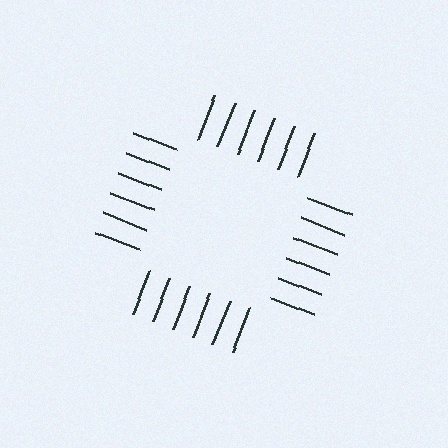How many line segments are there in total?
24 — 6 along each of the 4 edges.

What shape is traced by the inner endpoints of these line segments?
An illusory square — the line segments terminate on its edges but no continuous stroke is drawn.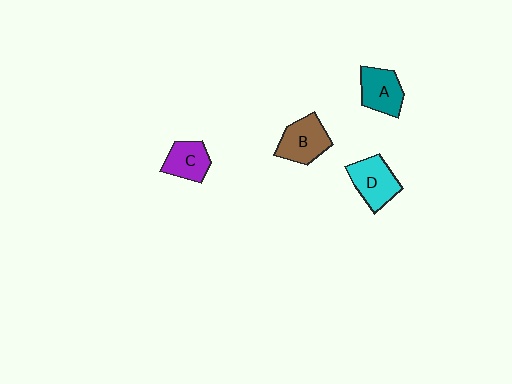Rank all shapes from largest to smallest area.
From largest to smallest: D (cyan), B (brown), A (teal), C (purple).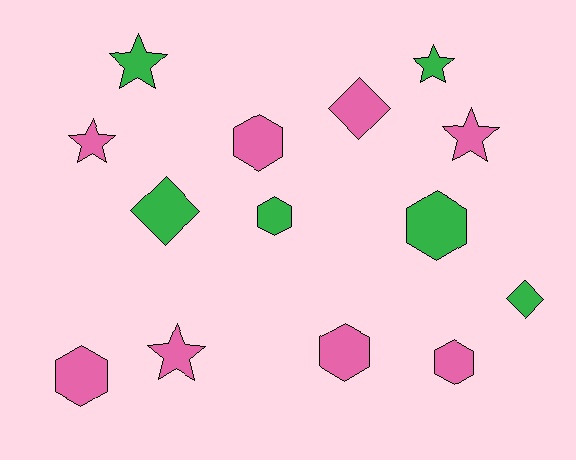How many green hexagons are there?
There are 2 green hexagons.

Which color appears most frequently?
Pink, with 8 objects.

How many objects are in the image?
There are 14 objects.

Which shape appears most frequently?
Hexagon, with 6 objects.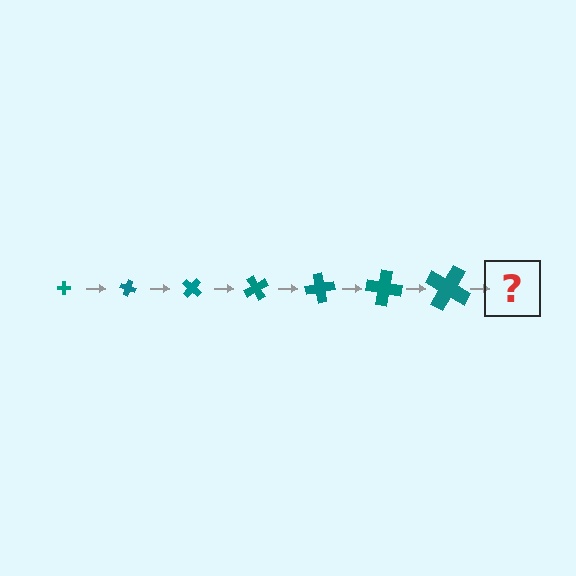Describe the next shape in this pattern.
It should be a cross, larger than the previous one and rotated 140 degrees from the start.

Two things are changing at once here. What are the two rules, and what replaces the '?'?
The two rules are that the cross grows larger each step and it rotates 20 degrees each step. The '?' should be a cross, larger than the previous one and rotated 140 degrees from the start.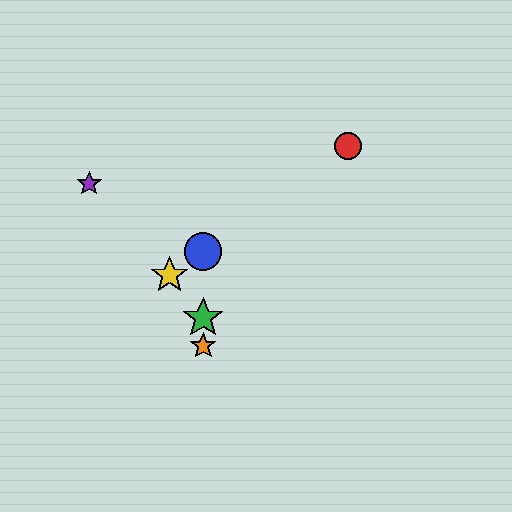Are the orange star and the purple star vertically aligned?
No, the orange star is at x≈203 and the purple star is at x≈89.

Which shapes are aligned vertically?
The blue circle, the green star, the orange star are aligned vertically.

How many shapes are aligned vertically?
3 shapes (the blue circle, the green star, the orange star) are aligned vertically.